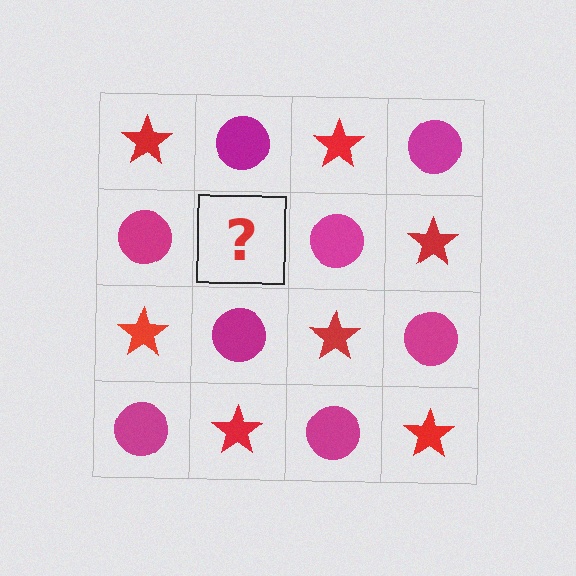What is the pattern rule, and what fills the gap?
The rule is that it alternates red star and magenta circle in a checkerboard pattern. The gap should be filled with a red star.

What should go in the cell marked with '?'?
The missing cell should contain a red star.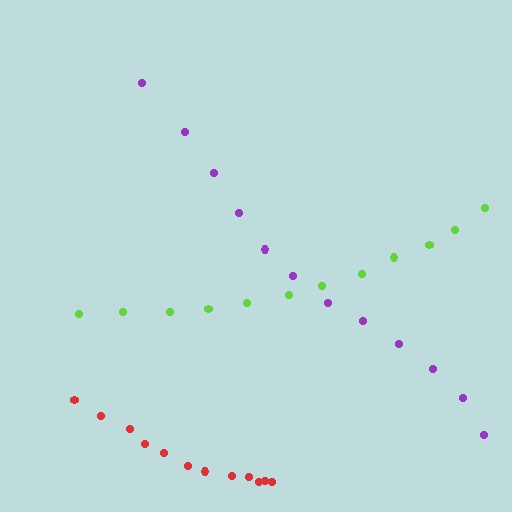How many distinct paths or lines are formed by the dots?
There are 3 distinct paths.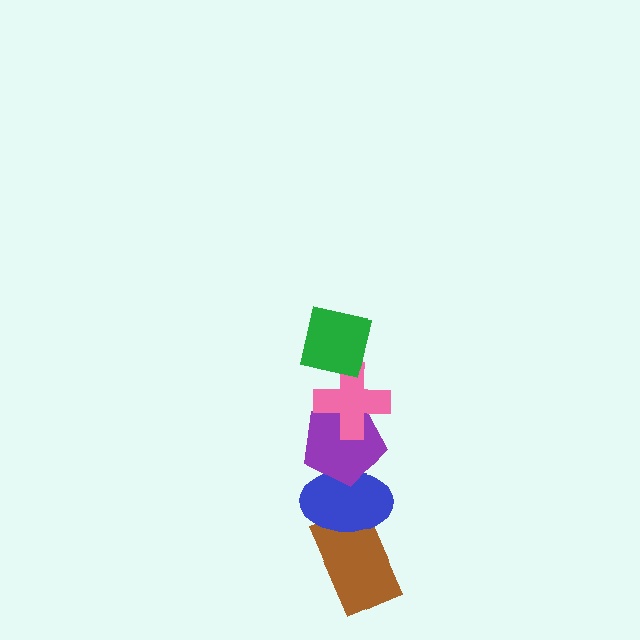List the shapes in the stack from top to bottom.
From top to bottom: the green square, the pink cross, the purple pentagon, the blue ellipse, the brown rectangle.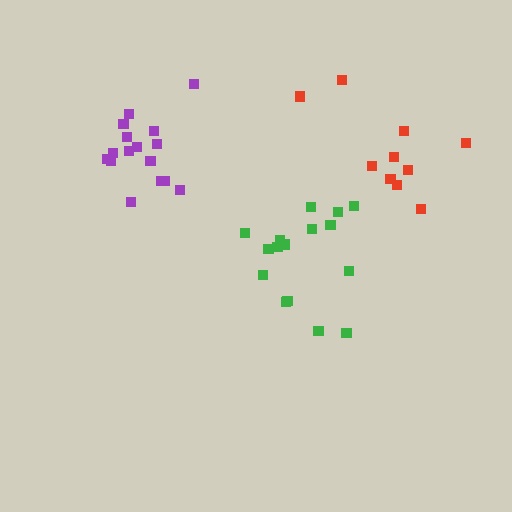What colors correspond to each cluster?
The clusters are colored: green, red, purple.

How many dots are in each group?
Group 1: 16 dots, Group 2: 10 dots, Group 3: 16 dots (42 total).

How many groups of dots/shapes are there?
There are 3 groups.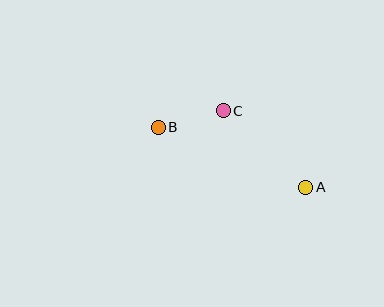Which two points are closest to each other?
Points B and C are closest to each other.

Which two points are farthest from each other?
Points A and B are farthest from each other.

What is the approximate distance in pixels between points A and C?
The distance between A and C is approximately 112 pixels.